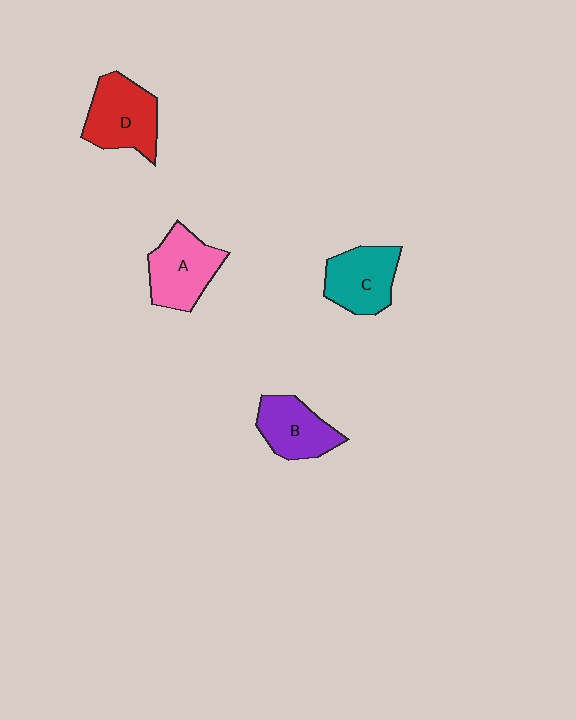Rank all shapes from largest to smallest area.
From largest to smallest: D (red), A (pink), C (teal), B (purple).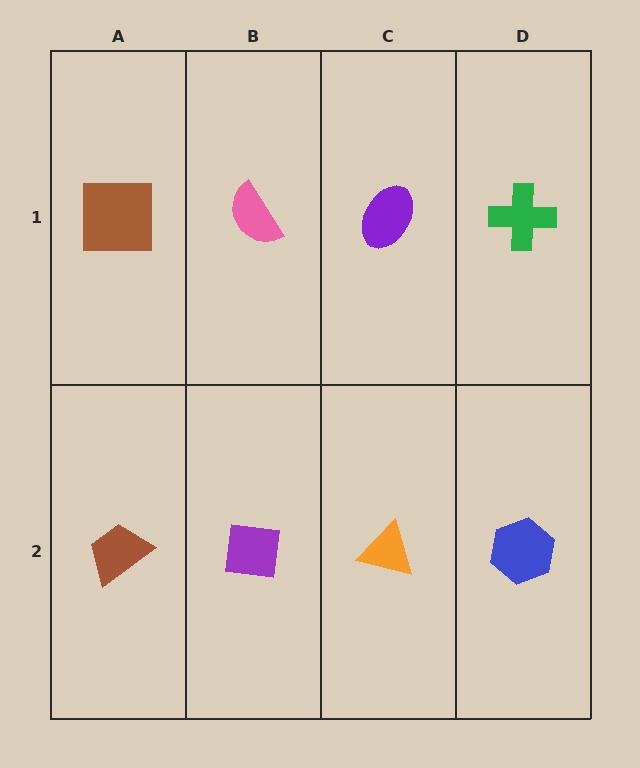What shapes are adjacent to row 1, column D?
A blue hexagon (row 2, column D), a purple ellipse (row 1, column C).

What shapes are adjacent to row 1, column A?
A brown trapezoid (row 2, column A), a pink semicircle (row 1, column B).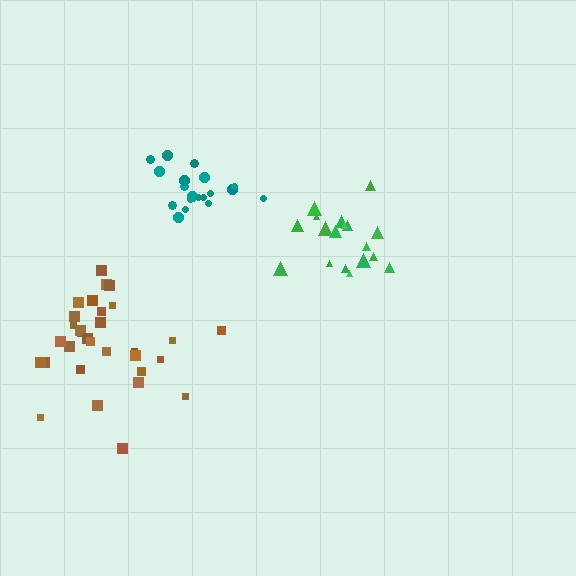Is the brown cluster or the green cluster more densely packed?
Green.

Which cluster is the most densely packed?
Teal.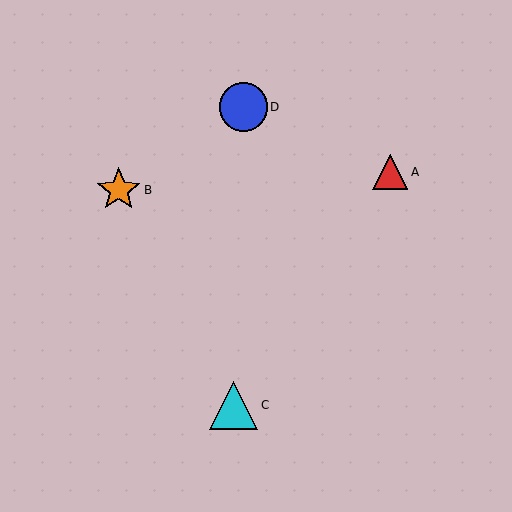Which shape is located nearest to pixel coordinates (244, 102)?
The blue circle (labeled D) at (243, 107) is nearest to that location.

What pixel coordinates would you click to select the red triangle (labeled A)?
Click at (390, 172) to select the red triangle A.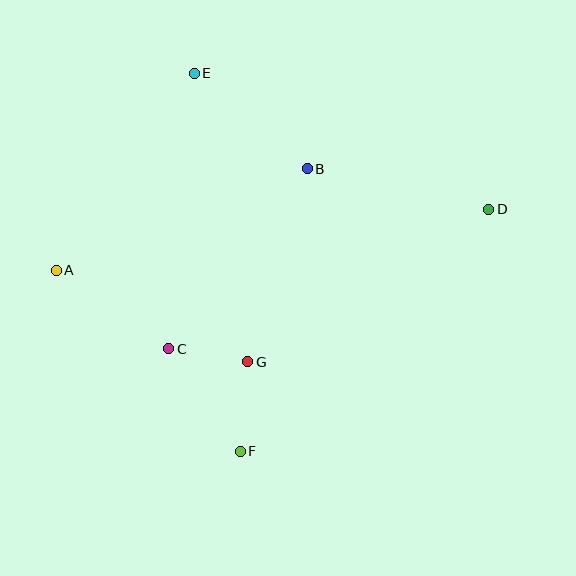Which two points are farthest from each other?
Points A and D are farthest from each other.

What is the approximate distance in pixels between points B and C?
The distance between B and C is approximately 227 pixels.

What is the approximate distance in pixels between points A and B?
The distance between A and B is approximately 271 pixels.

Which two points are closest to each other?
Points C and G are closest to each other.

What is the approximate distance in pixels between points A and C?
The distance between A and C is approximately 137 pixels.